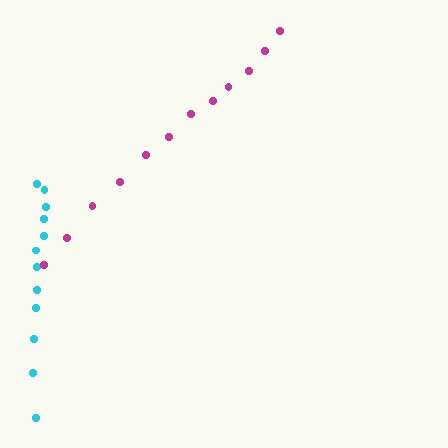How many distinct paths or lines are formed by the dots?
There are 2 distinct paths.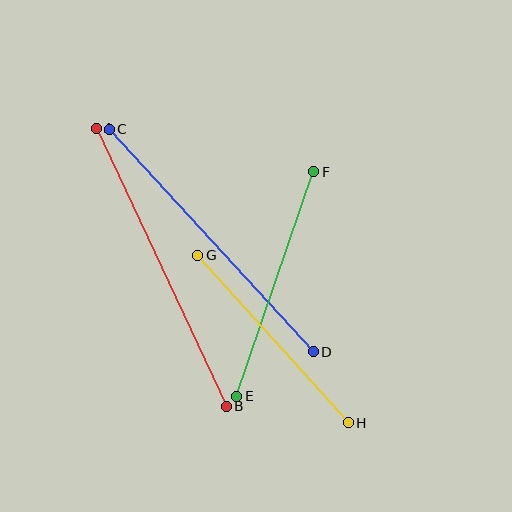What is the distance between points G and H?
The distance is approximately 225 pixels.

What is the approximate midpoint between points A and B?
The midpoint is at approximately (161, 267) pixels.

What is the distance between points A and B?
The distance is approximately 307 pixels.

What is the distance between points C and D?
The distance is approximately 302 pixels.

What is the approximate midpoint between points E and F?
The midpoint is at approximately (275, 284) pixels.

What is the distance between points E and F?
The distance is approximately 237 pixels.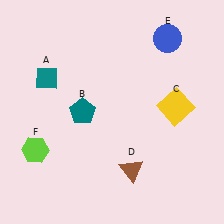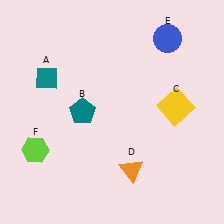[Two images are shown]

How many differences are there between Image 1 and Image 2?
There is 1 difference between the two images.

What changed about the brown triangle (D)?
In Image 1, D is brown. In Image 2, it changed to orange.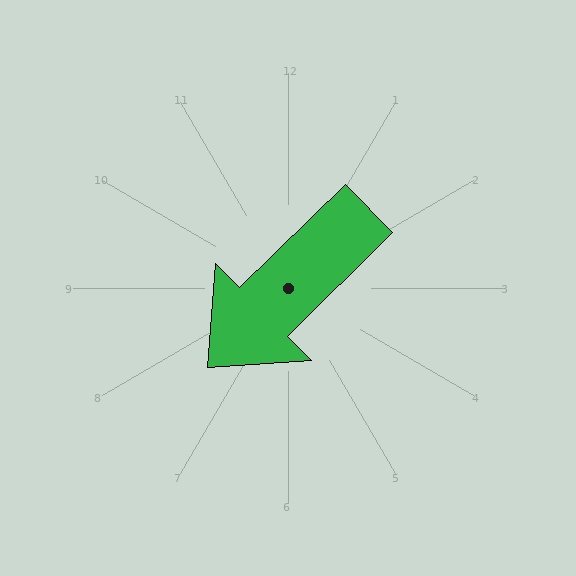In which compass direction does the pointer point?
Southwest.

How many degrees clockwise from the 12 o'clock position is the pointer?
Approximately 225 degrees.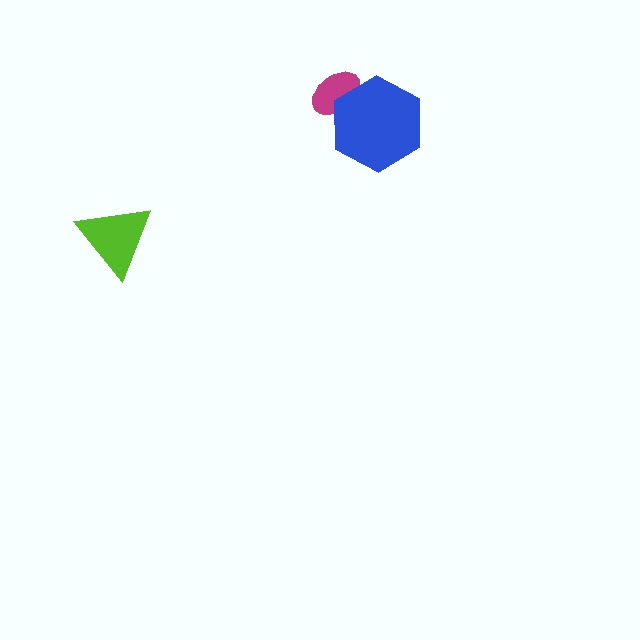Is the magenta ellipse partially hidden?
Yes, it is partially covered by another shape.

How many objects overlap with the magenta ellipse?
1 object overlaps with the magenta ellipse.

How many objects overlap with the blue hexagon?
1 object overlaps with the blue hexagon.